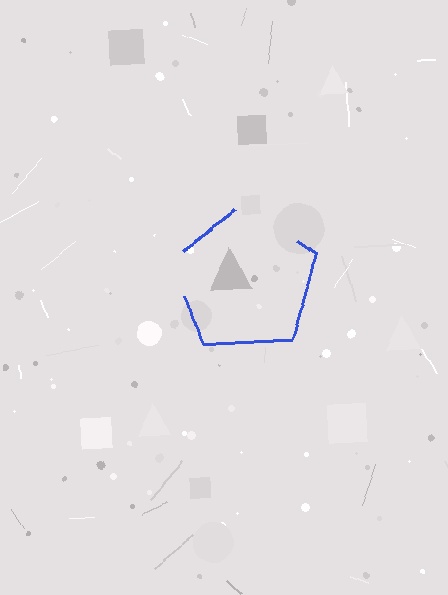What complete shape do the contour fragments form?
The contour fragments form a pentagon.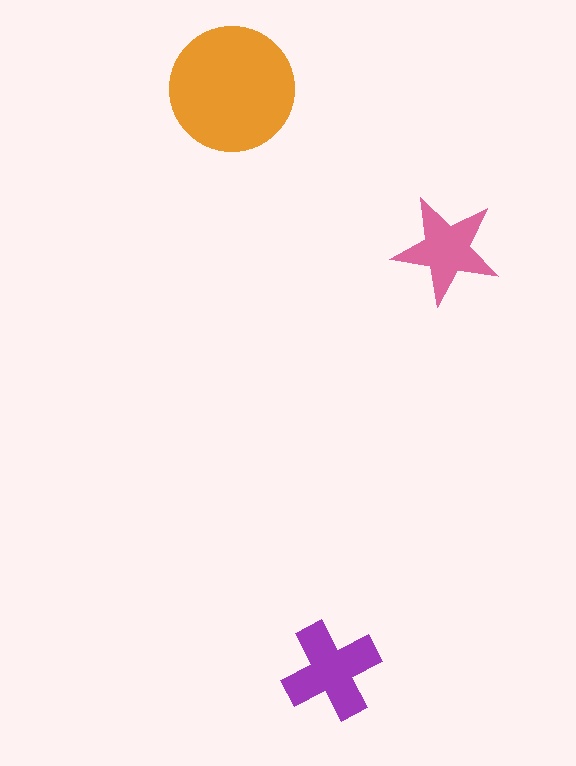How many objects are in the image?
There are 3 objects in the image.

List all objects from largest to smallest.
The orange circle, the purple cross, the pink star.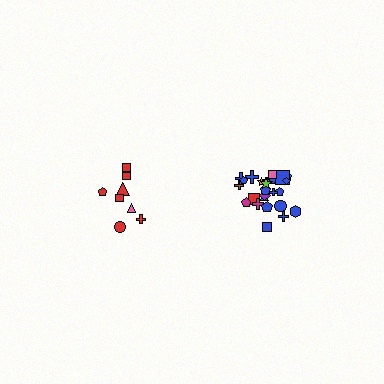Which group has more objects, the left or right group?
The right group.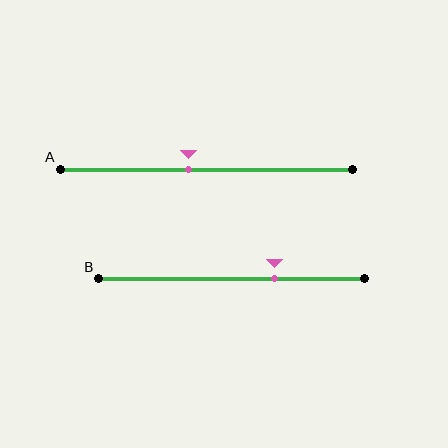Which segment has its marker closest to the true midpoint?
Segment A has its marker closest to the true midpoint.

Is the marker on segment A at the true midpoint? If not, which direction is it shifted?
No, the marker on segment A is shifted to the left by about 6% of the segment length.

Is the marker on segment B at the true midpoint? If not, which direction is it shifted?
No, the marker on segment B is shifted to the right by about 16% of the segment length.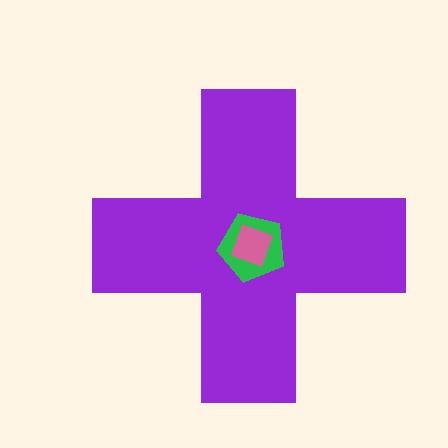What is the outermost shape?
The purple cross.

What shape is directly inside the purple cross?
The green pentagon.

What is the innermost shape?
The pink square.